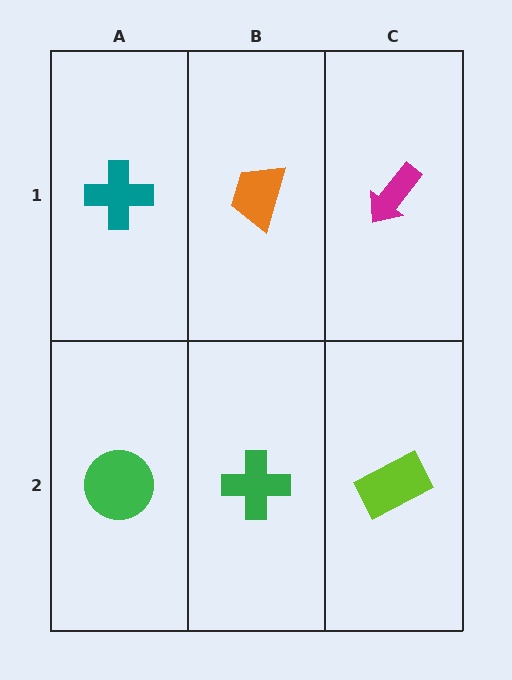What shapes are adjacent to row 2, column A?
A teal cross (row 1, column A), a green cross (row 2, column B).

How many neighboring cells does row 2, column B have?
3.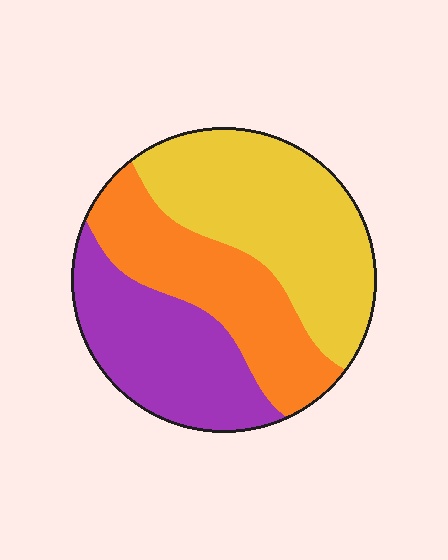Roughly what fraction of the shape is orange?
Orange takes up about one third (1/3) of the shape.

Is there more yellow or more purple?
Yellow.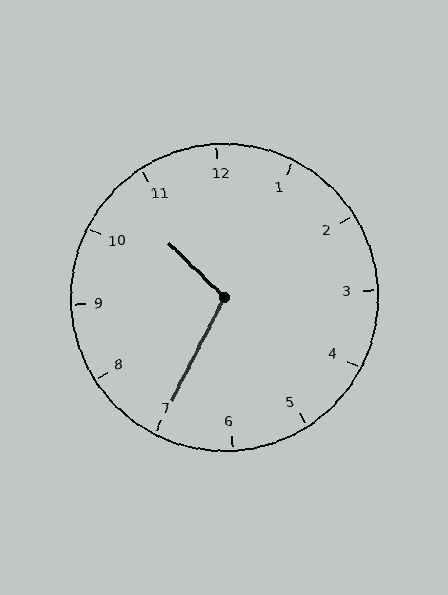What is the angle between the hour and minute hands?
Approximately 108 degrees.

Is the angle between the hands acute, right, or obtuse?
It is obtuse.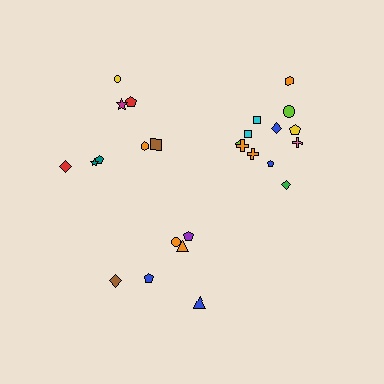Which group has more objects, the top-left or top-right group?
The top-right group.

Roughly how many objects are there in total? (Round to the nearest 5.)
Roughly 25 objects in total.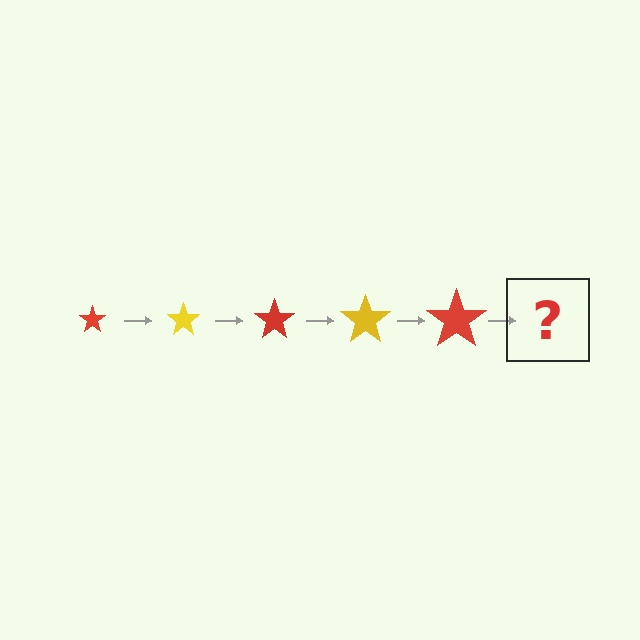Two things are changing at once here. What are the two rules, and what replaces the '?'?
The two rules are that the star grows larger each step and the color cycles through red and yellow. The '?' should be a yellow star, larger than the previous one.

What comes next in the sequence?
The next element should be a yellow star, larger than the previous one.